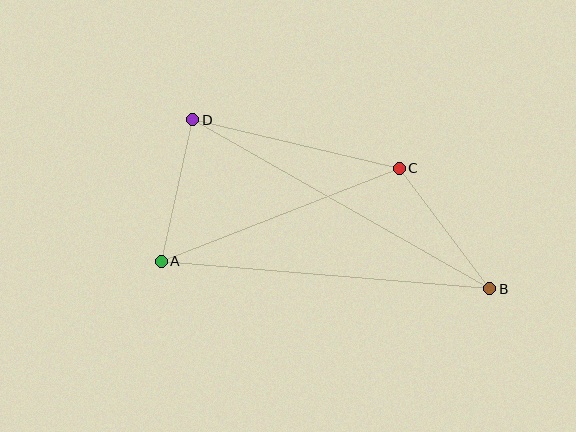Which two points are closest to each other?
Points A and D are closest to each other.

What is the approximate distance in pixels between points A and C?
The distance between A and C is approximately 255 pixels.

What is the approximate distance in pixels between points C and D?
The distance between C and D is approximately 212 pixels.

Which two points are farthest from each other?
Points B and D are farthest from each other.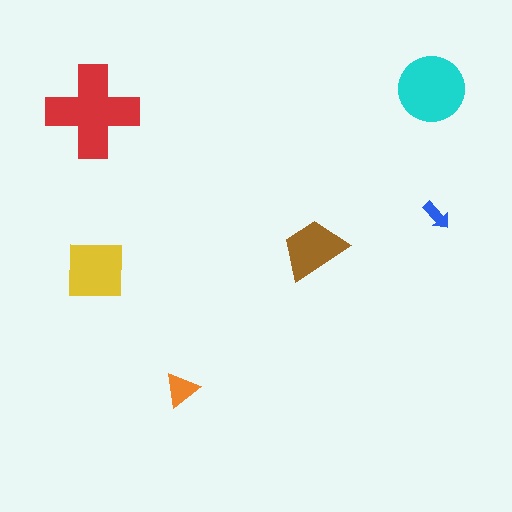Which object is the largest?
The red cross.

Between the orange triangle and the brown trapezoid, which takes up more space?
The brown trapezoid.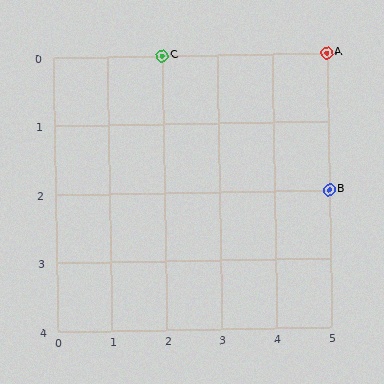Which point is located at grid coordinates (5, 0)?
Point A is at (5, 0).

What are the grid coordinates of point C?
Point C is at grid coordinates (2, 0).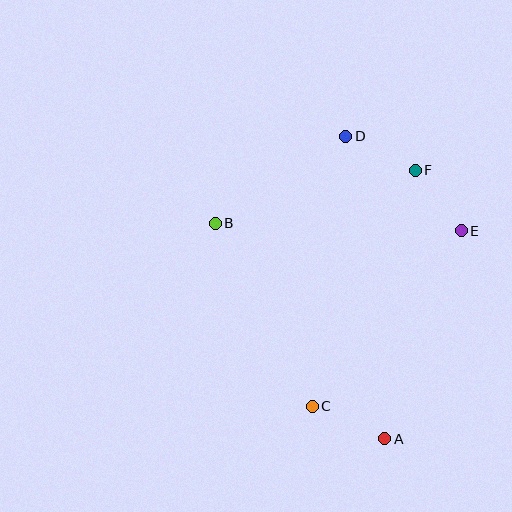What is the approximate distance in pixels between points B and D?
The distance between B and D is approximately 157 pixels.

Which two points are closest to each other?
Points E and F are closest to each other.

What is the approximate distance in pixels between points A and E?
The distance between A and E is approximately 221 pixels.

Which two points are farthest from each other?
Points A and D are farthest from each other.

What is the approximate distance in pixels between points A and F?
The distance between A and F is approximately 270 pixels.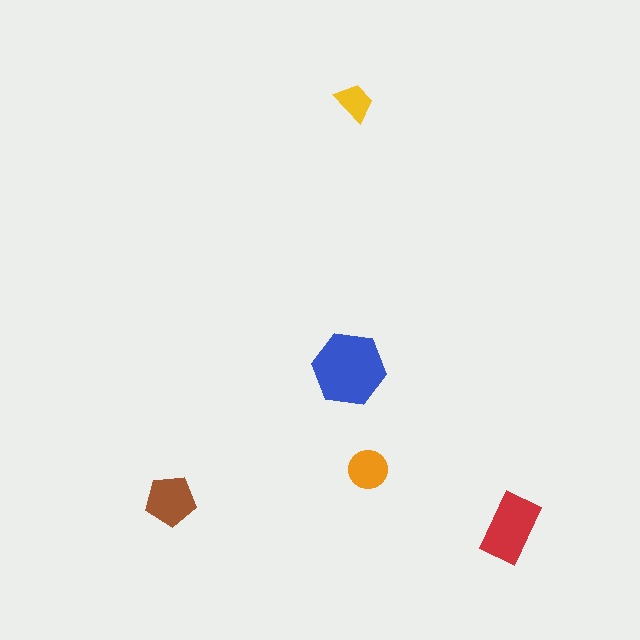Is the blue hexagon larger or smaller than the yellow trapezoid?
Larger.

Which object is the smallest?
The yellow trapezoid.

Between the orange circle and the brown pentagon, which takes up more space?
The brown pentagon.